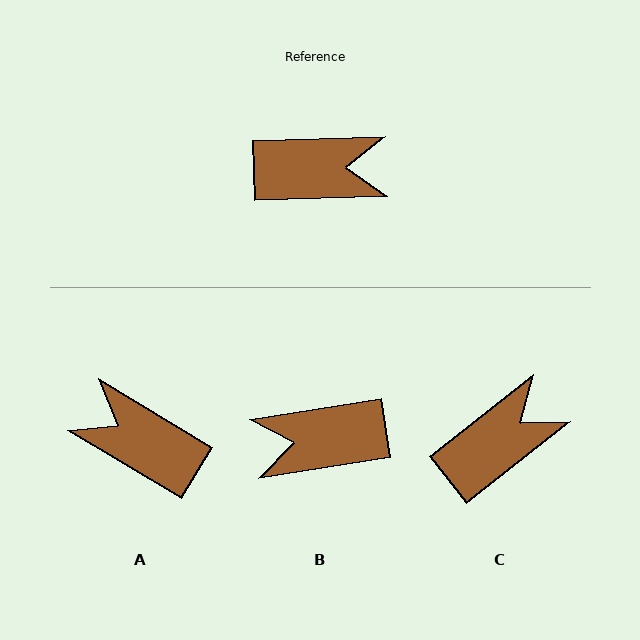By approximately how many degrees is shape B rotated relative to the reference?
Approximately 173 degrees clockwise.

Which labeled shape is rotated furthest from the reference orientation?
B, about 173 degrees away.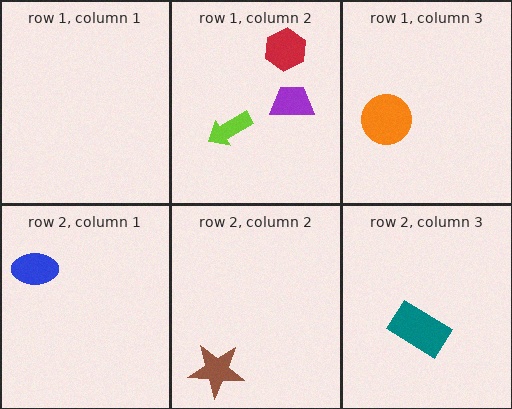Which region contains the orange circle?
The row 1, column 3 region.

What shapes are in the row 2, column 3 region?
The teal rectangle.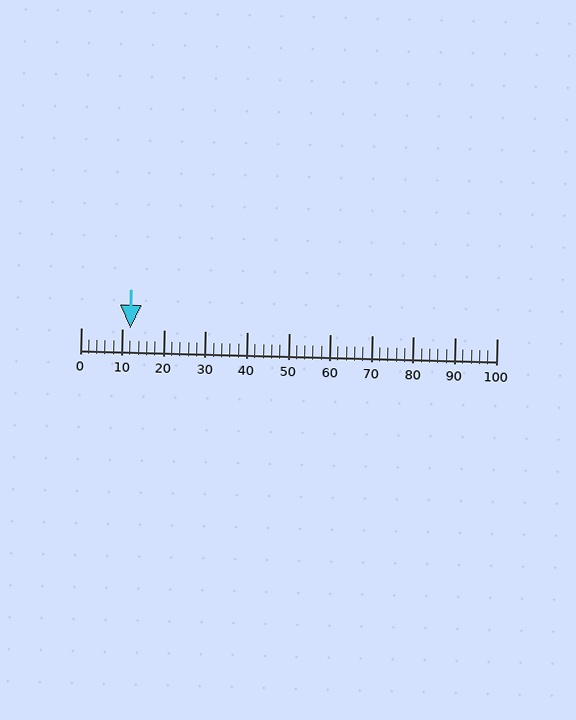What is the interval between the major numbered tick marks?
The major tick marks are spaced 10 units apart.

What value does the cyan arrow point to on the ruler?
The cyan arrow points to approximately 12.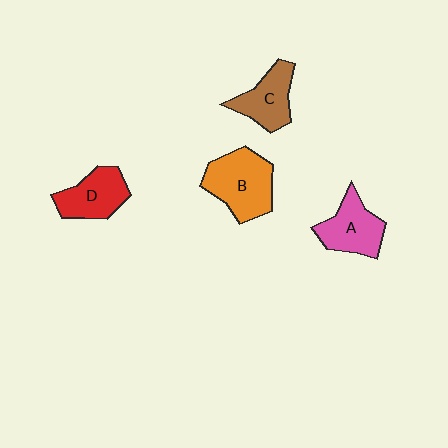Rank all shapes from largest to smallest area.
From largest to smallest: B (orange), A (pink), D (red), C (brown).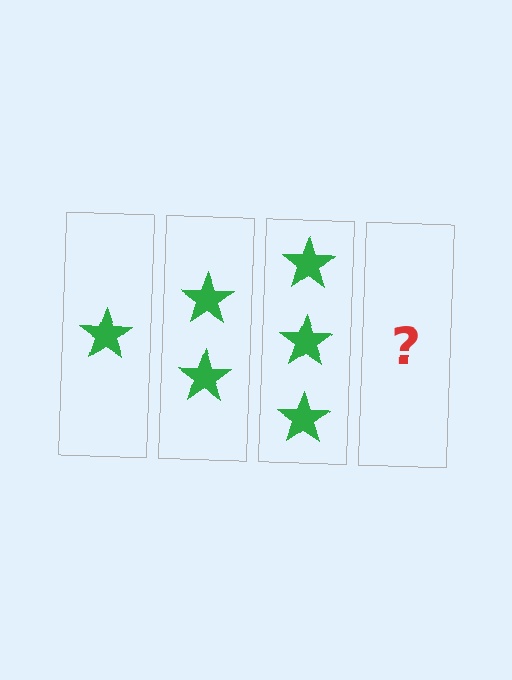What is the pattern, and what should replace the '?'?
The pattern is that each step adds one more star. The '?' should be 4 stars.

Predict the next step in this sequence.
The next step is 4 stars.